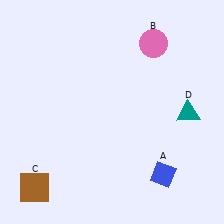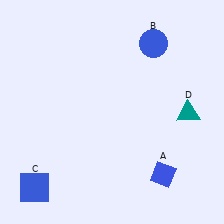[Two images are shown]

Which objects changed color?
B changed from pink to blue. C changed from brown to blue.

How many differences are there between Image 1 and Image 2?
There are 2 differences between the two images.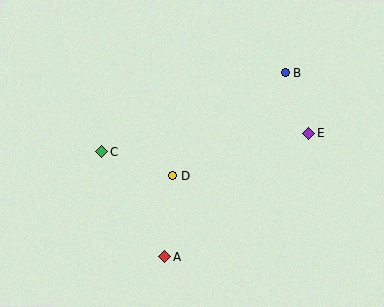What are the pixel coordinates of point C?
Point C is at (102, 151).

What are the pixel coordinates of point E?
Point E is at (309, 133).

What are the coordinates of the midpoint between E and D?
The midpoint between E and D is at (241, 155).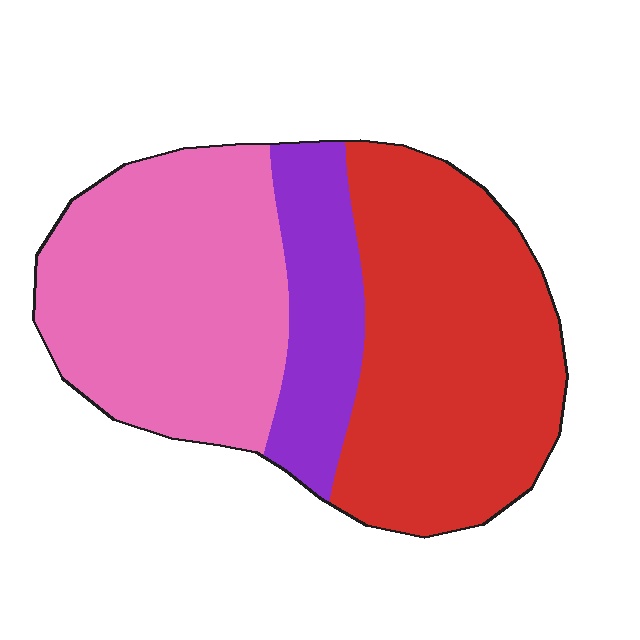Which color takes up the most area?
Red, at roughly 45%.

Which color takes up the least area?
Purple, at roughly 15%.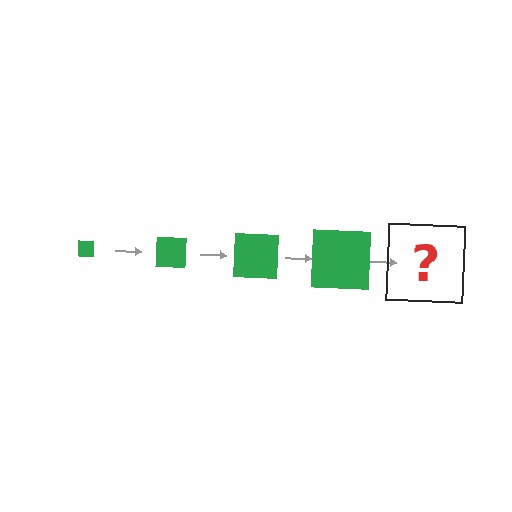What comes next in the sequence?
The next element should be a green square, larger than the previous one.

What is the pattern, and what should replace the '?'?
The pattern is that the square gets progressively larger each step. The '?' should be a green square, larger than the previous one.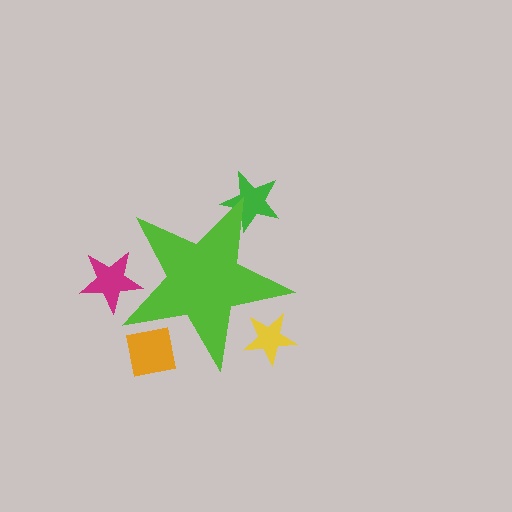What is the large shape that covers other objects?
A lime star.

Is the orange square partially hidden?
Yes, the orange square is partially hidden behind the lime star.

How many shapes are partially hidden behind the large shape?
4 shapes are partially hidden.